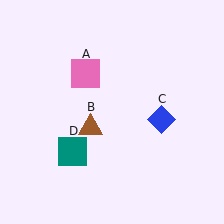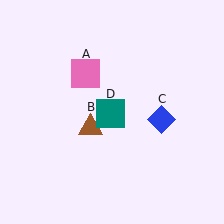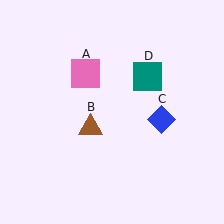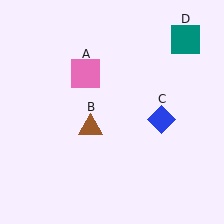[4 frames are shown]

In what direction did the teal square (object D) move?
The teal square (object D) moved up and to the right.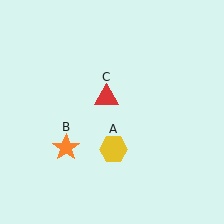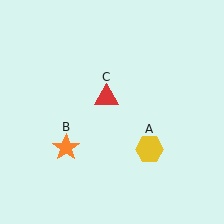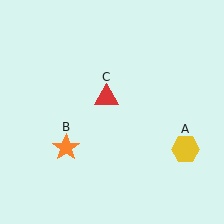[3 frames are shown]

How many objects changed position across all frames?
1 object changed position: yellow hexagon (object A).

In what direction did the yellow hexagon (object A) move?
The yellow hexagon (object A) moved right.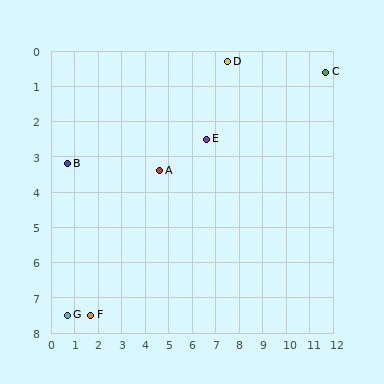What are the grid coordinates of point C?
Point C is at approximately (11.7, 0.6).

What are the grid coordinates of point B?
Point B is at approximately (0.7, 3.2).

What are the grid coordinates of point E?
Point E is at approximately (6.6, 2.5).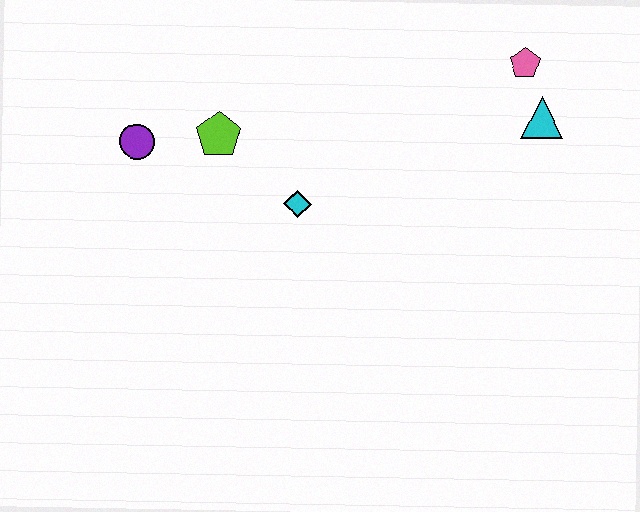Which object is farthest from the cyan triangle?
The purple circle is farthest from the cyan triangle.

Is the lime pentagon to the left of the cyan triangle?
Yes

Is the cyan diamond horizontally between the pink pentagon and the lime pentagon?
Yes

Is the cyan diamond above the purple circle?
No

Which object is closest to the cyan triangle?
The pink pentagon is closest to the cyan triangle.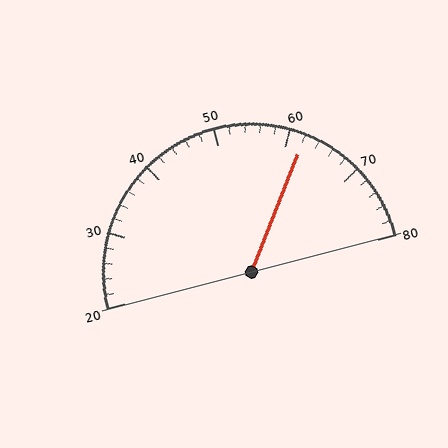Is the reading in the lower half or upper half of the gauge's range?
The reading is in the upper half of the range (20 to 80).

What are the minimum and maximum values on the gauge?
The gauge ranges from 20 to 80.